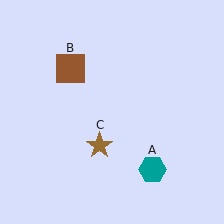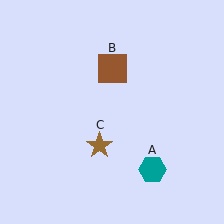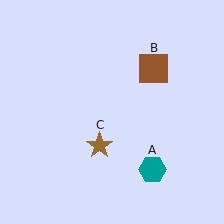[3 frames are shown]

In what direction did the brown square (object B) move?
The brown square (object B) moved right.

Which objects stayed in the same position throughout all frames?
Teal hexagon (object A) and brown star (object C) remained stationary.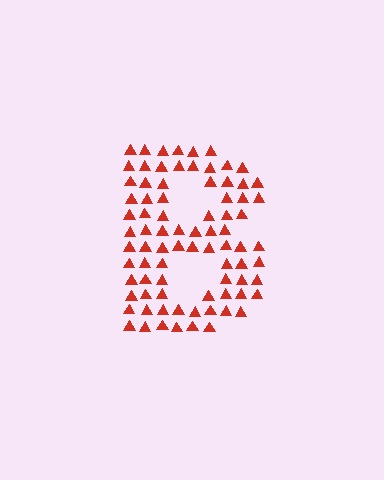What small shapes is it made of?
It is made of small triangles.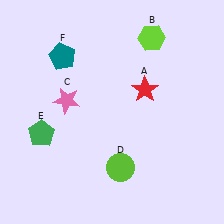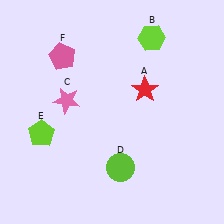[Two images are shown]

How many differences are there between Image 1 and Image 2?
There are 2 differences between the two images.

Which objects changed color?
E changed from green to lime. F changed from teal to pink.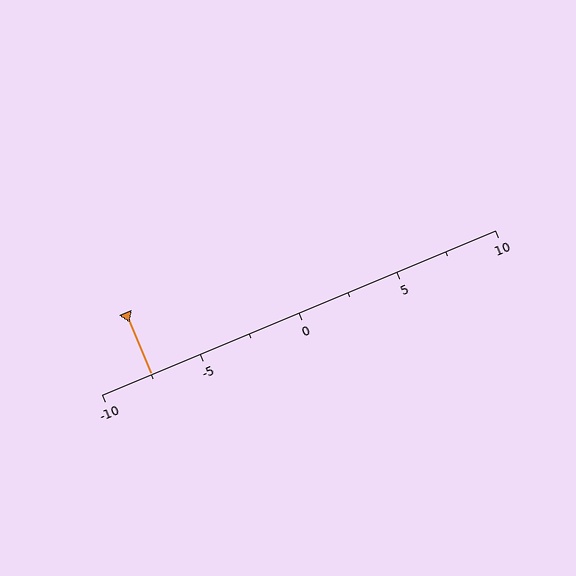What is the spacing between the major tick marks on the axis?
The major ticks are spaced 5 apart.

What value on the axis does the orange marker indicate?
The marker indicates approximately -7.5.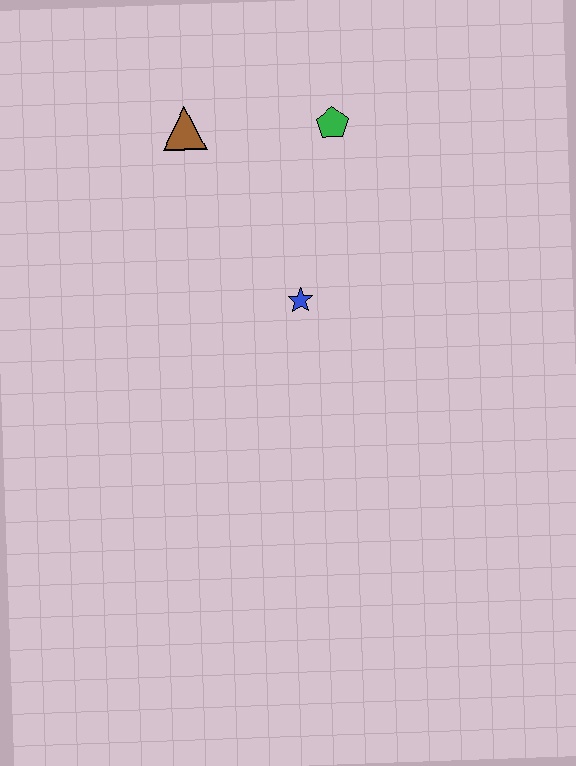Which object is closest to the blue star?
The green pentagon is closest to the blue star.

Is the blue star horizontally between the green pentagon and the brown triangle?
Yes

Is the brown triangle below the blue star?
No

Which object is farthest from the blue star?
The brown triangle is farthest from the blue star.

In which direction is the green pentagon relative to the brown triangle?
The green pentagon is to the right of the brown triangle.